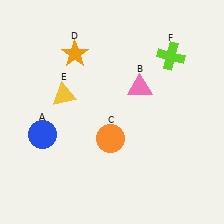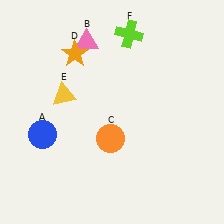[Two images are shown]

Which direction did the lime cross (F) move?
The lime cross (F) moved left.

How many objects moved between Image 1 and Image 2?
2 objects moved between the two images.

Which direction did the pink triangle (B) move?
The pink triangle (B) moved left.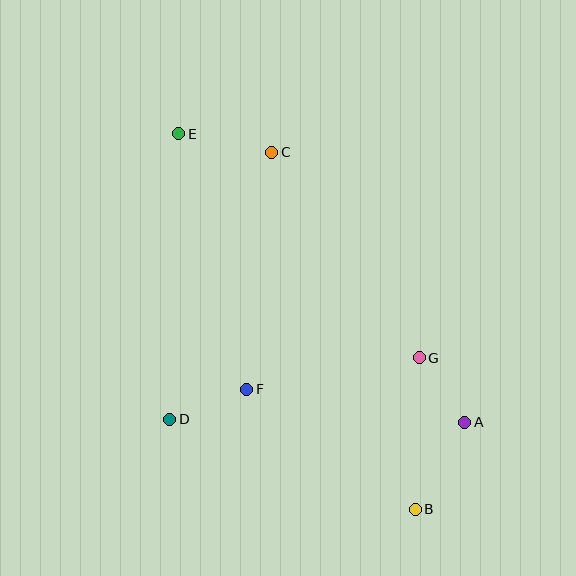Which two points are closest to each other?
Points A and G are closest to each other.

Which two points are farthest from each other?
Points B and E are farthest from each other.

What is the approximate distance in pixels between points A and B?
The distance between A and B is approximately 100 pixels.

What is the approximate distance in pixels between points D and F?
The distance between D and F is approximately 83 pixels.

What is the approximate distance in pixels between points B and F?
The distance between B and F is approximately 207 pixels.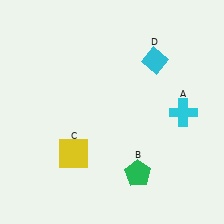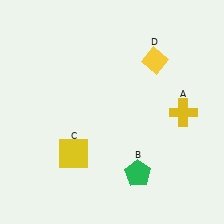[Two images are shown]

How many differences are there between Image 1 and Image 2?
There are 2 differences between the two images.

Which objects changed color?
A changed from cyan to yellow. D changed from cyan to yellow.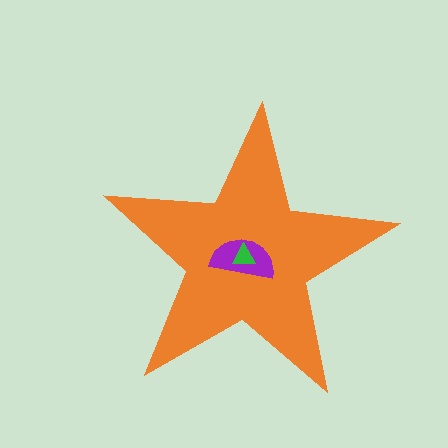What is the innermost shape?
The green triangle.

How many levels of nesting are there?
3.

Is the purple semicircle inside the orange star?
Yes.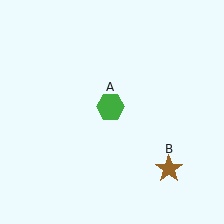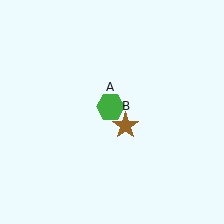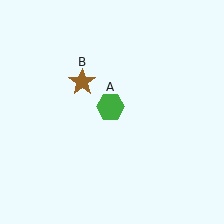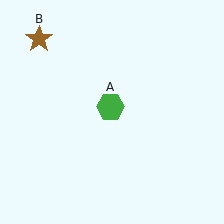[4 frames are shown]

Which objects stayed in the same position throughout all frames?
Green hexagon (object A) remained stationary.